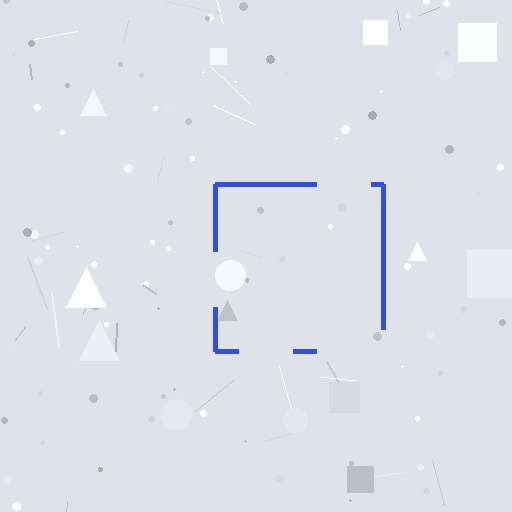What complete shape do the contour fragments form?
The contour fragments form a square.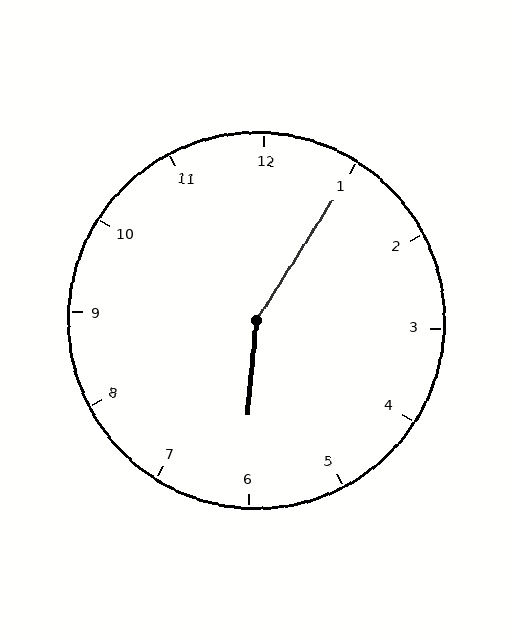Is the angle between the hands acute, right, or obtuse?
It is obtuse.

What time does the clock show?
6:05.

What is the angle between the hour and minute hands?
Approximately 152 degrees.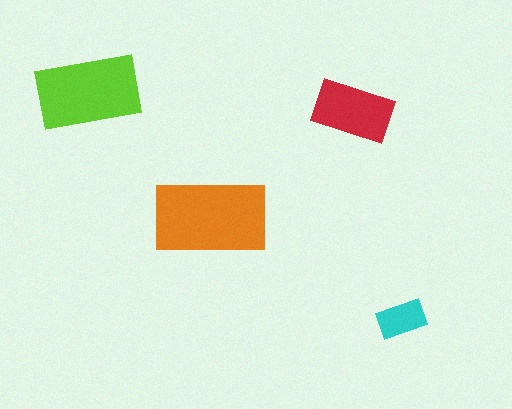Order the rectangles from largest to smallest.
the orange one, the lime one, the red one, the cyan one.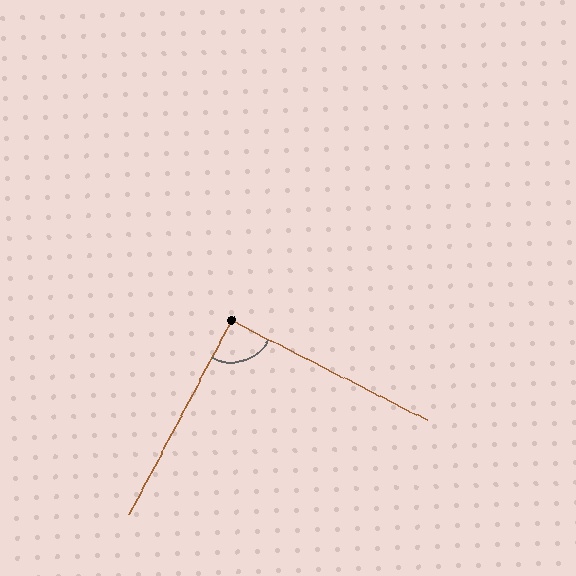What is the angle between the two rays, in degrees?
Approximately 91 degrees.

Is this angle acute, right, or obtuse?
It is approximately a right angle.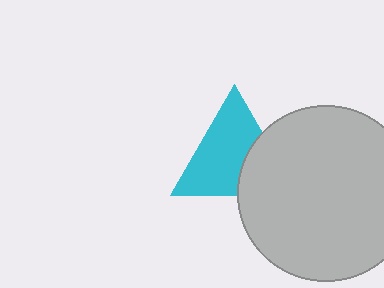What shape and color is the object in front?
The object in front is a light gray circle.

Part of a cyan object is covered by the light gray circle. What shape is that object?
It is a triangle.